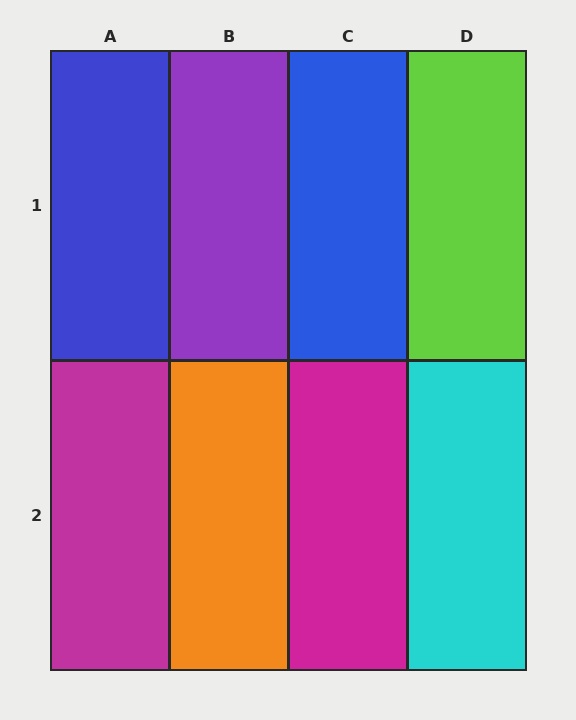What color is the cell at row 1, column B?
Purple.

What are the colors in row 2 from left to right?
Magenta, orange, magenta, cyan.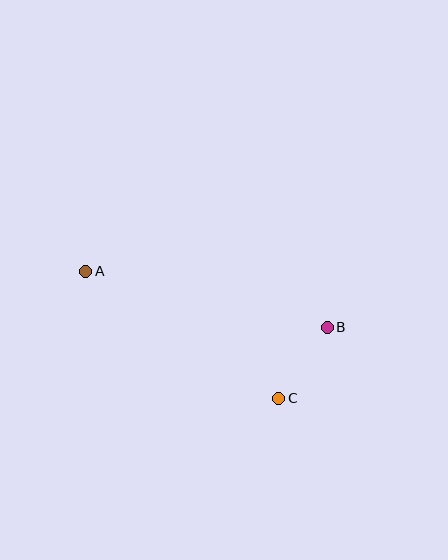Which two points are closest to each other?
Points B and C are closest to each other.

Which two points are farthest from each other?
Points A and B are farthest from each other.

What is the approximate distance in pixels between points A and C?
The distance between A and C is approximately 231 pixels.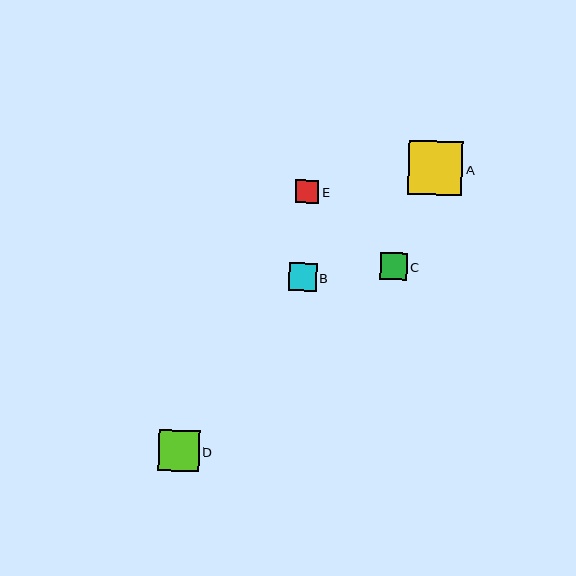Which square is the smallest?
Square E is the smallest with a size of approximately 23 pixels.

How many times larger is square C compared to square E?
Square C is approximately 1.1 times the size of square E.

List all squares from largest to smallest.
From largest to smallest: A, D, B, C, E.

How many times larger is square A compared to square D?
Square A is approximately 1.3 times the size of square D.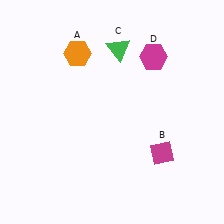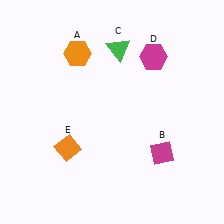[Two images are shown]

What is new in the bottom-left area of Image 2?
An orange diamond (E) was added in the bottom-left area of Image 2.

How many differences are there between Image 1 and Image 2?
There is 1 difference between the two images.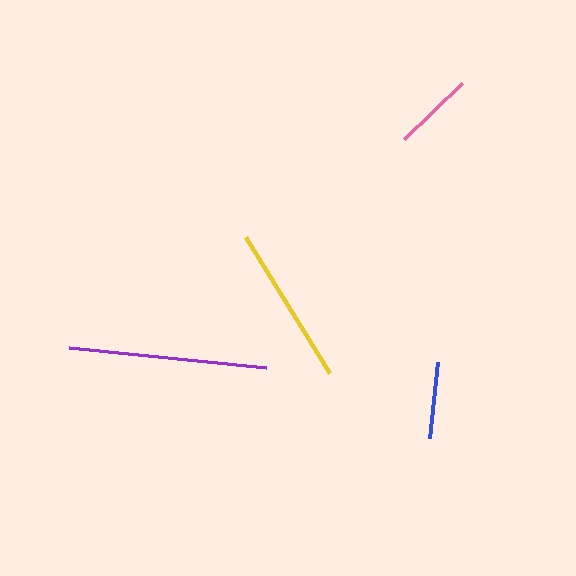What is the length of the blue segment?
The blue segment is approximately 77 pixels long.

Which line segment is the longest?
The purple line is the longest at approximately 198 pixels.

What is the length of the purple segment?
The purple segment is approximately 198 pixels long.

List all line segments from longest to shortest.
From longest to shortest: purple, yellow, pink, blue.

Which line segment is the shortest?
The blue line is the shortest at approximately 77 pixels.